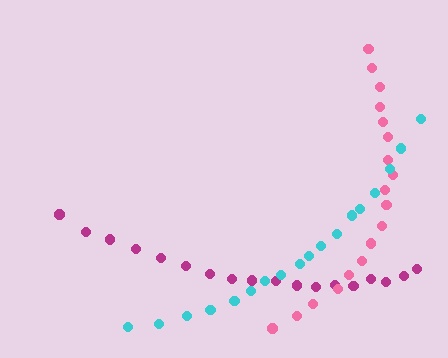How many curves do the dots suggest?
There are 3 distinct paths.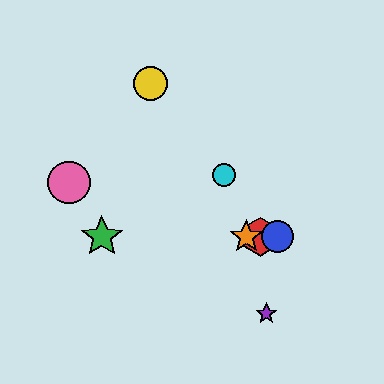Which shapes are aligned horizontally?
The red hexagon, the blue circle, the green star, the orange star are aligned horizontally.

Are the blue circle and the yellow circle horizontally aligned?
No, the blue circle is at y≈237 and the yellow circle is at y≈84.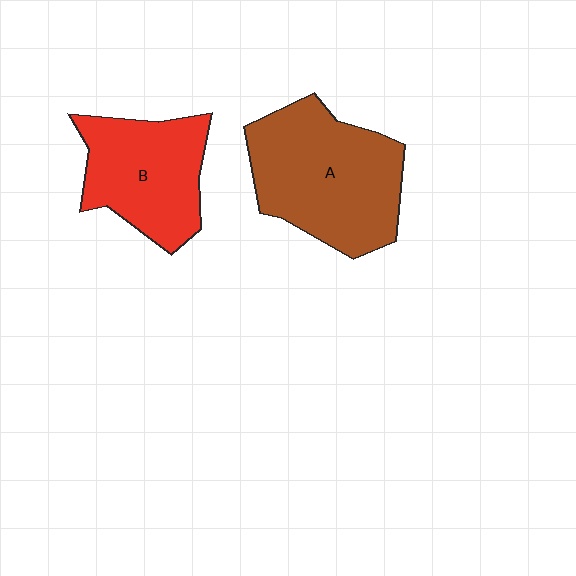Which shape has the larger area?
Shape A (brown).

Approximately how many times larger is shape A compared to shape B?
Approximately 1.3 times.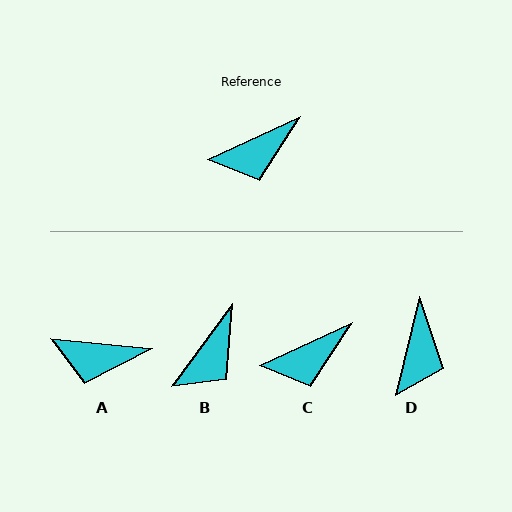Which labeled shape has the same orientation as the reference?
C.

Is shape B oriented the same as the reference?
No, it is off by about 29 degrees.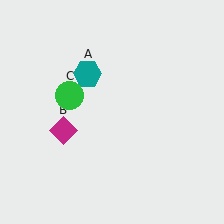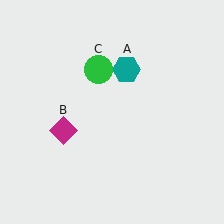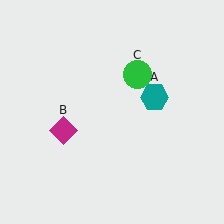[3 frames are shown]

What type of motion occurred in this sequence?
The teal hexagon (object A), green circle (object C) rotated clockwise around the center of the scene.